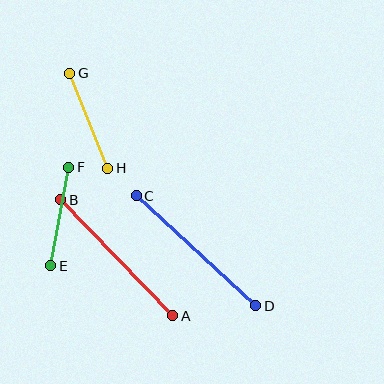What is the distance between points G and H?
The distance is approximately 102 pixels.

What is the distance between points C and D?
The distance is approximately 162 pixels.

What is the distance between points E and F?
The distance is approximately 100 pixels.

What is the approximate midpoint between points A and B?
The midpoint is at approximately (117, 258) pixels.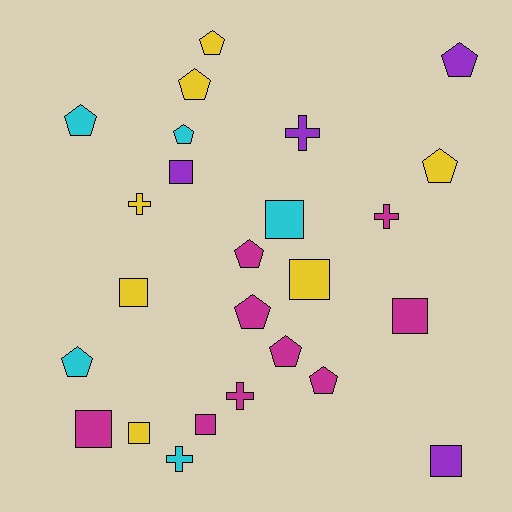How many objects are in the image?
There are 25 objects.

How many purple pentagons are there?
There is 1 purple pentagon.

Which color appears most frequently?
Magenta, with 9 objects.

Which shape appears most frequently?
Pentagon, with 11 objects.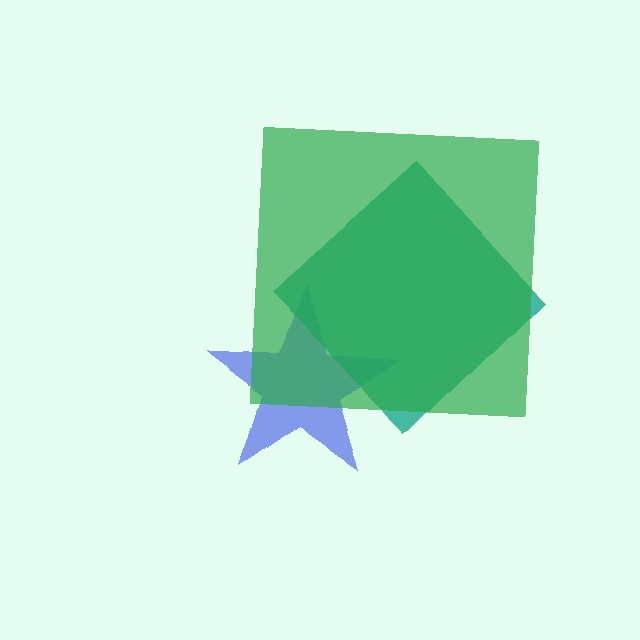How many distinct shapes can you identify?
There are 3 distinct shapes: a blue star, a teal diamond, a green square.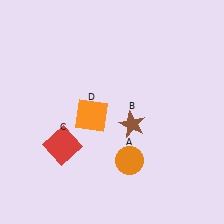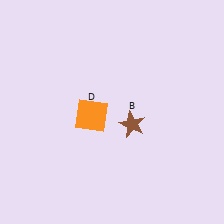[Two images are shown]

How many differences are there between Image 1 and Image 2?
There are 2 differences between the two images.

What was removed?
The orange circle (A), the red square (C) were removed in Image 2.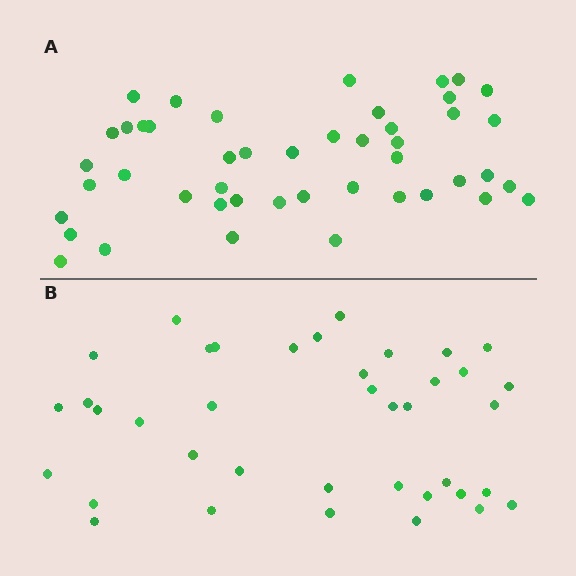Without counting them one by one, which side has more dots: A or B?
Region A (the top region) has more dots.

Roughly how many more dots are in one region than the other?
Region A has roughly 8 or so more dots than region B.